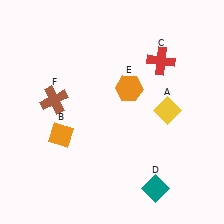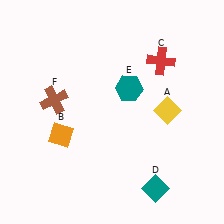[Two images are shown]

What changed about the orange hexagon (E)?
In Image 1, E is orange. In Image 2, it changed to teal.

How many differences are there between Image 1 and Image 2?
There is 1 difference between the two images.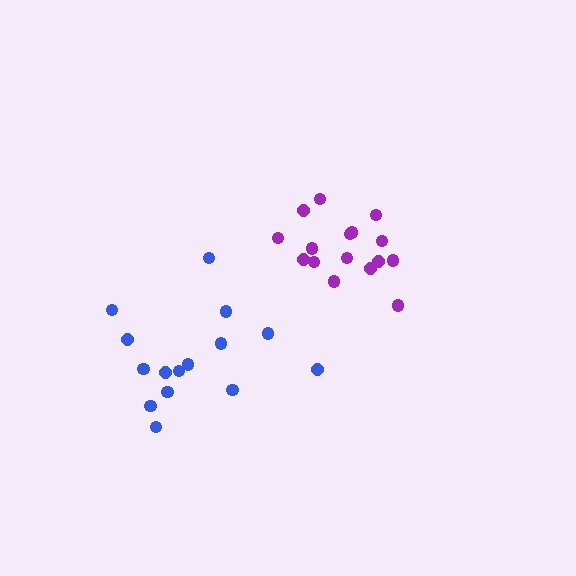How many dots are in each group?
Group 1: 16 dots, Group 2: 15 dots (31 total).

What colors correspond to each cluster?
The clusters are colored: purple, blue.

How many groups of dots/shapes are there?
There are 2 groups.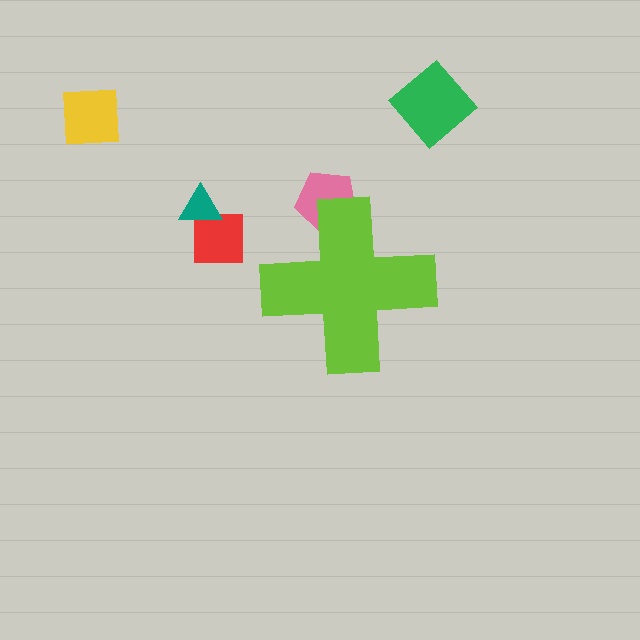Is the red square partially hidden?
No, the red square is fully visible.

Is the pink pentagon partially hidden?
Yes, the pink pentagon is partially hidden behind the lime cross.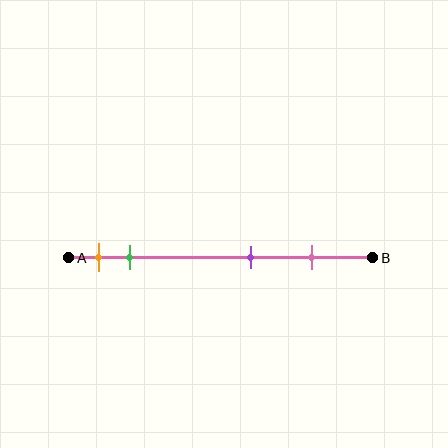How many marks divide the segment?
There are 4 marks dividing the segment.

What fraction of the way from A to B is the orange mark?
The orange mark is approximately 10% (0.1) of the way from A to B.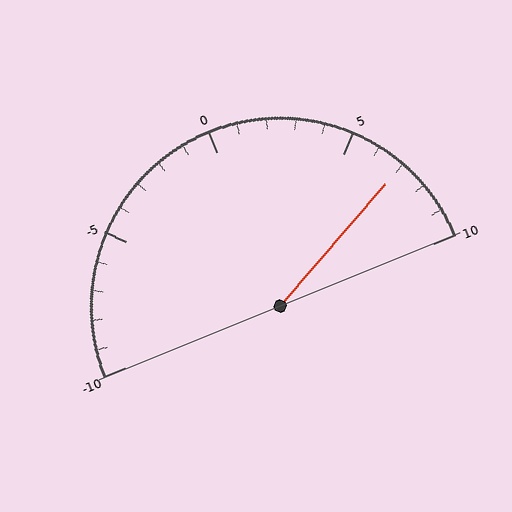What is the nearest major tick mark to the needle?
The nearest major tick mark is 5.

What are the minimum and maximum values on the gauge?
The gauge ranges from -10 to 10.